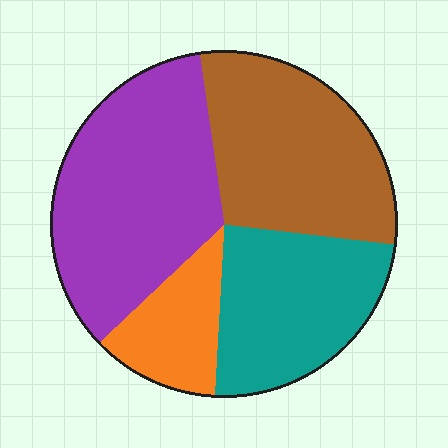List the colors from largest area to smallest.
From largest to smallest: purple, brown, teal, orange.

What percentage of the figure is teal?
Teal covers 24% of the figure.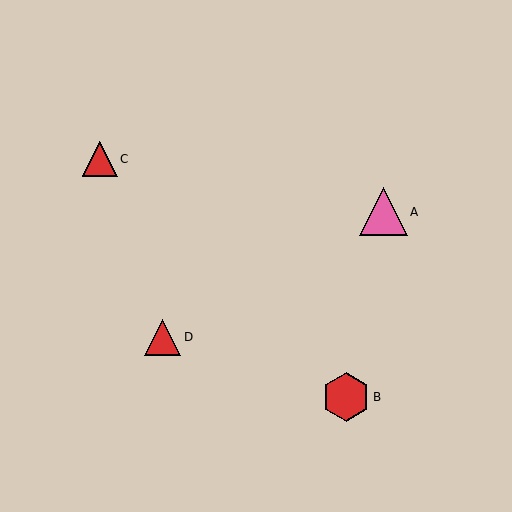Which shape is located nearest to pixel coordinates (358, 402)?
The red hexagon (labeled B) at (346, 397) is nearest to that location.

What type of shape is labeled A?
Shape A is a pink triangle.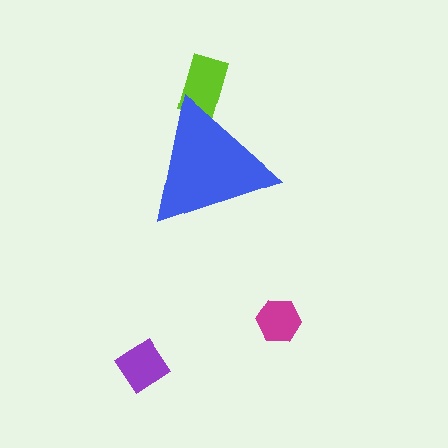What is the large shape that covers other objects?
A blue triangle.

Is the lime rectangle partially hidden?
Yes, the lime rectangle is partially hidden behind the blue triangle.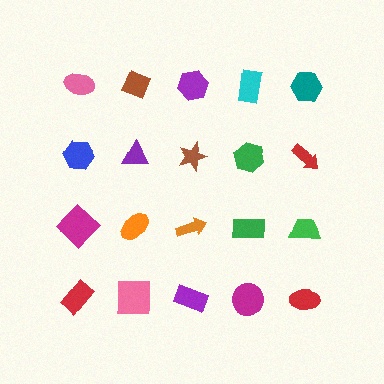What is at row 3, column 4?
A green rectangle.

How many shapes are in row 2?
5 shapes.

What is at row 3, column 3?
An orange arrow.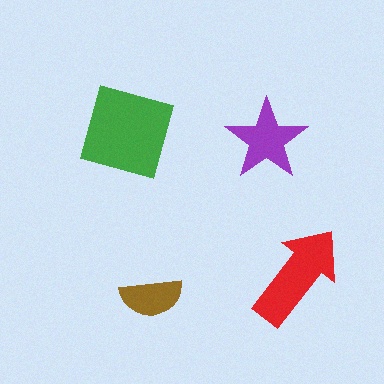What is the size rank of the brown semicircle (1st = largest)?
4th.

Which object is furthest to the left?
The green diamond is leftmost.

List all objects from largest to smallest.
The green diamond, the red arrow, the purple star, the brown semicircle.